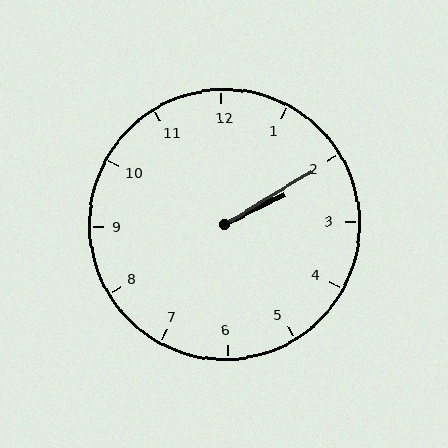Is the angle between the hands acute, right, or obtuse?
It is acute.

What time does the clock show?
2:10.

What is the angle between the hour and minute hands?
Approximately 5 degrees.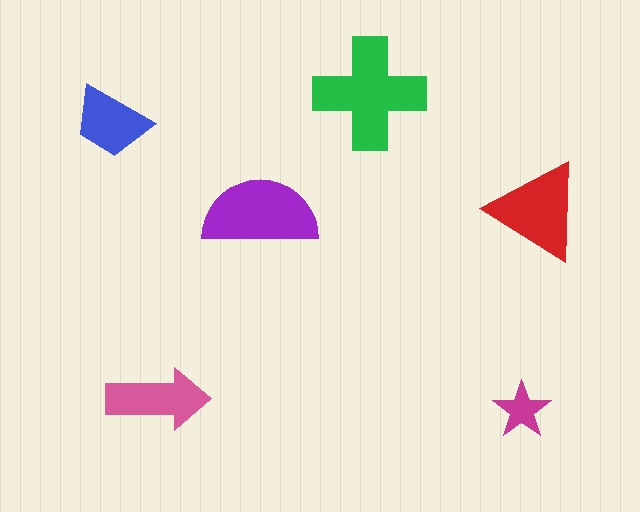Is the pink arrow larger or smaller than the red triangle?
Smaller.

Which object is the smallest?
The magenta star.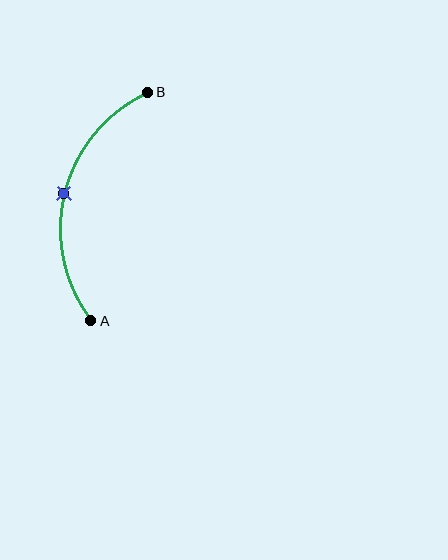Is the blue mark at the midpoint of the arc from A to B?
Yes. The blue mark lies on the arc at equal arc-length from both A and B — it is the arc midpoint.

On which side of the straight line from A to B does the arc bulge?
The arc bulges to the left of the straight line connecting A and B.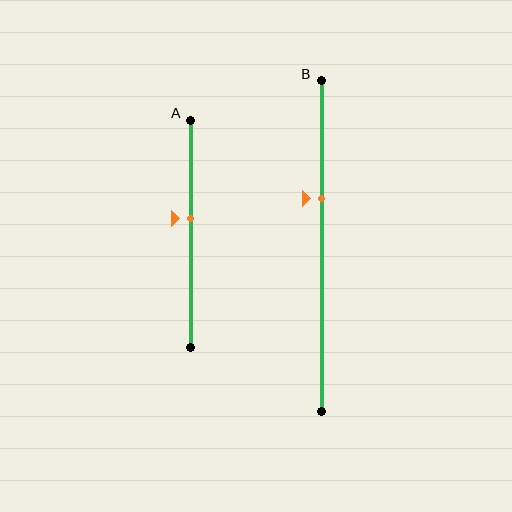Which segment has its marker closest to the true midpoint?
Segment A has its marker closest to the true midpoint.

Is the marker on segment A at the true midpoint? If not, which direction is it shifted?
No, the marker on segment A is shifted upward by about 7% of the segment length.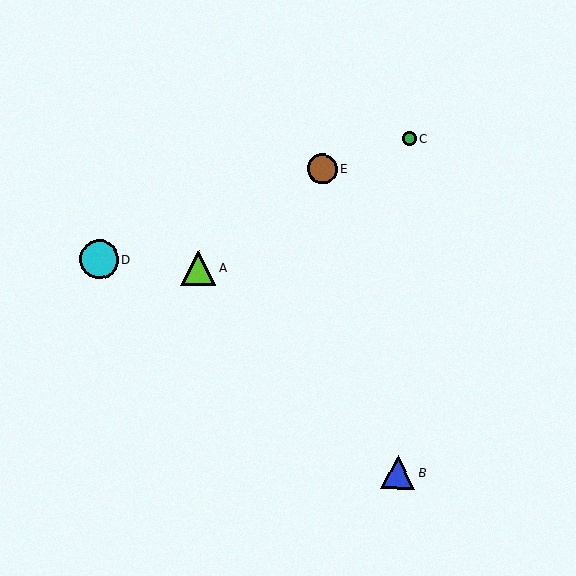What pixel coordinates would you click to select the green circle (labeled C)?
Click at (409, 138) to select the green circle C.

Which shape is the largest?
The cyan circle (labeled D) is the largest.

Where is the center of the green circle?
The center of the green circle is at (409, 138).